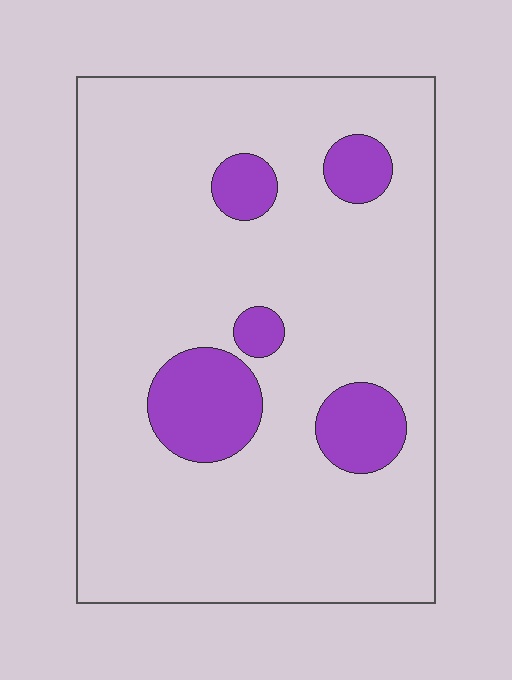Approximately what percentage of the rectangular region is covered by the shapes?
Approximately 15%.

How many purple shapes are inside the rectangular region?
5.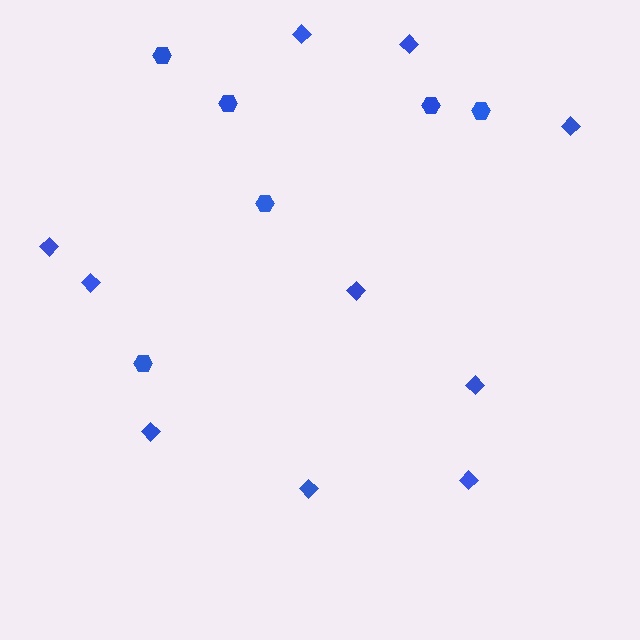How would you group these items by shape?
There are 2 groups: one group of hexagons (6) and one group of diamonds (10).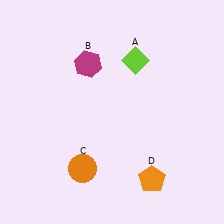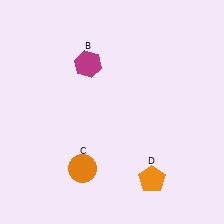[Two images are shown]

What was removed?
The lime diamond (A) was removed in Image 2.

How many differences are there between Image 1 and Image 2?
There is 1 difference between the two images.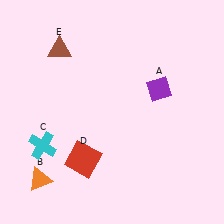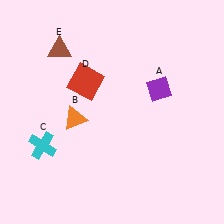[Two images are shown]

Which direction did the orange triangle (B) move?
The orange triangle (B) moved up.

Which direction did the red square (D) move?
The red square (D) moved up.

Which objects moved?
The objects that moved are: the orange triangle (B), the red square (D).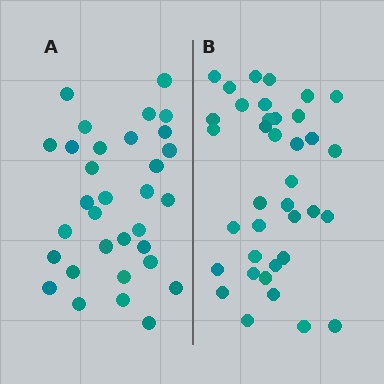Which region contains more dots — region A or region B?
Region B (the right region) has more dots.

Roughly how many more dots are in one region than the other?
Region B has about 5 more dots than region A.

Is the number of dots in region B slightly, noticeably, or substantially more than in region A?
Region B has only slightly more — the two regions are fairly close. The ratio is roughly 1.2 to 1.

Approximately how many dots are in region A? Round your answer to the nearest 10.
About 30 dots. (The exact count is 32, which rounds to 30.)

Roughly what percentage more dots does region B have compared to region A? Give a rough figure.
About 15% more.